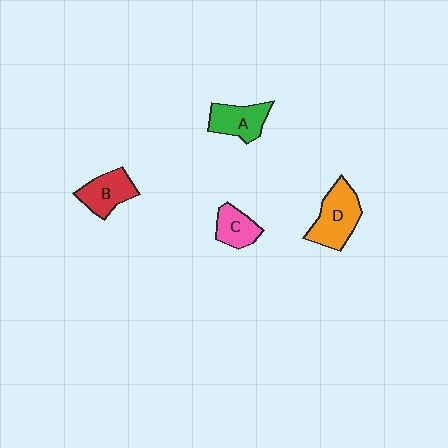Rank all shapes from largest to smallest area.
From largest to smallest: D (orange), A (green), B (red), C (pink).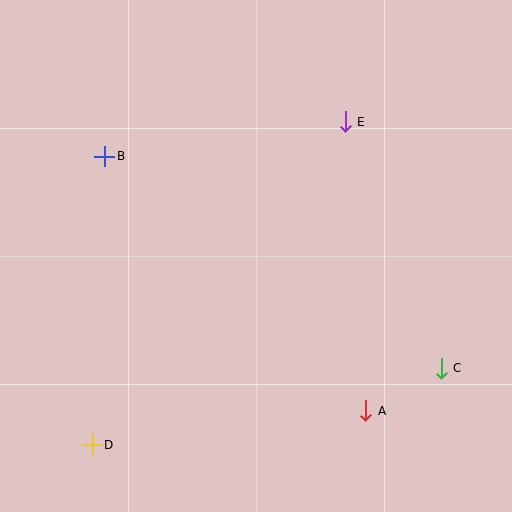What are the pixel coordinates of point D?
Point D is at (92, 445).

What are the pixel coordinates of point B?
Point B is at (104, 156).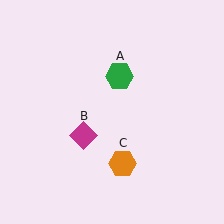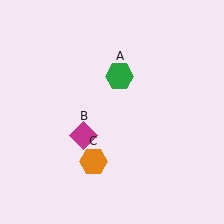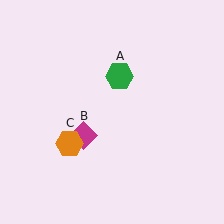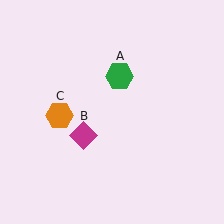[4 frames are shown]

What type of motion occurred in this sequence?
The orange hexagon (object C) rotated clockwise around the center of the scene.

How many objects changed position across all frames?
1 object changed position: orange hexagon (object C).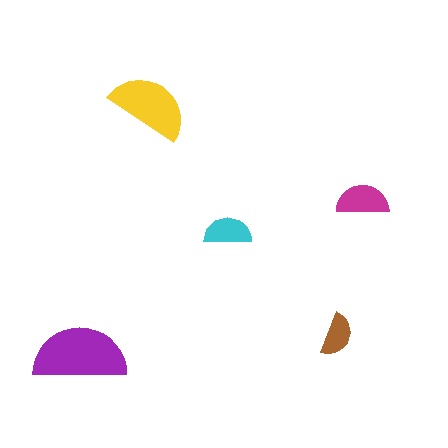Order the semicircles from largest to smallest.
the purple one, the yellow one, the magenta one, the cyan one, the brown one.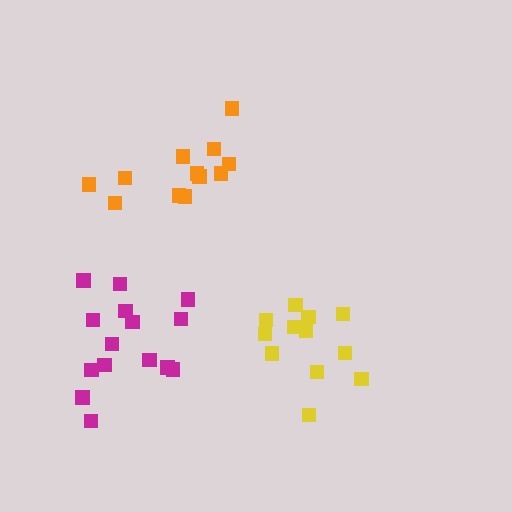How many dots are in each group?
Group 1: 12 dots, Group 2: 12 dots, Group 3: 15 dots (39 total).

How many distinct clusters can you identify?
There are 3 distinct clusters.